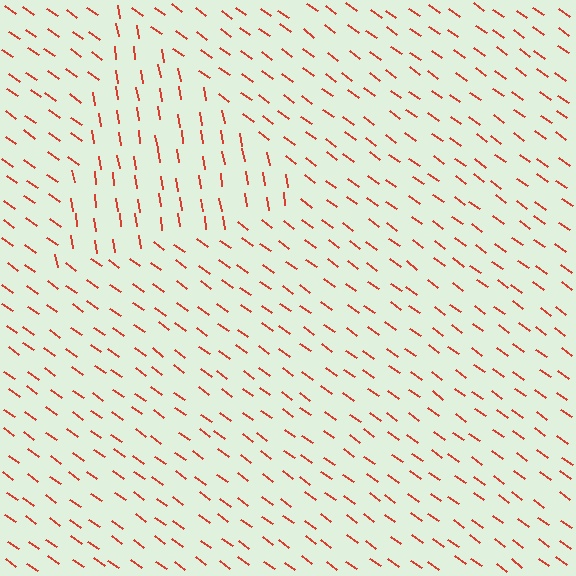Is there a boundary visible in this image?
Yes, there is a texture boundary formed by a change in line orientation.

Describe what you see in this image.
The image is filled with small red line segments. A triangle region in the image has lines oriented differently from the surrounding lines, creating a visible texture boundary.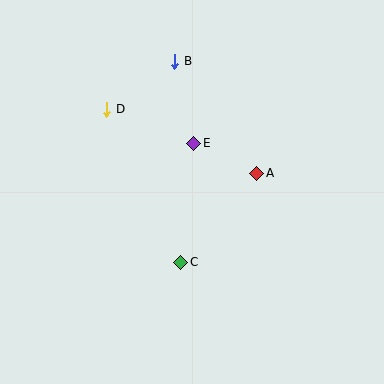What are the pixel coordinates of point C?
Point C is at (181, 262).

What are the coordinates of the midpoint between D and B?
The midpoint between D and B is at (141, 85).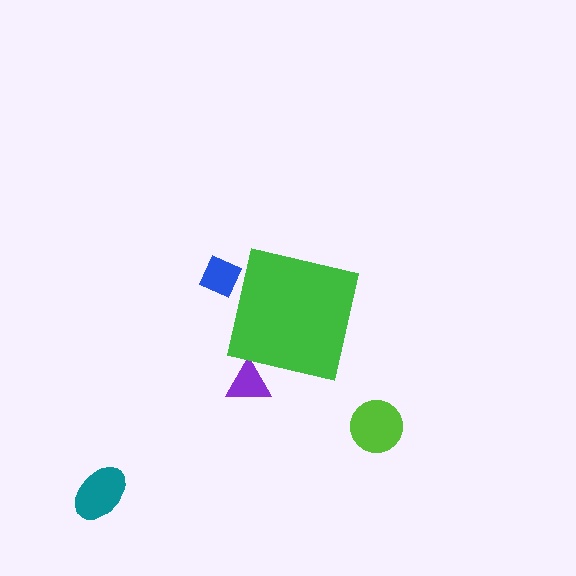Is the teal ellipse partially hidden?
No, the teal ellipse is fully visible.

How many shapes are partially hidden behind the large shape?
2 shapes are partially hidden.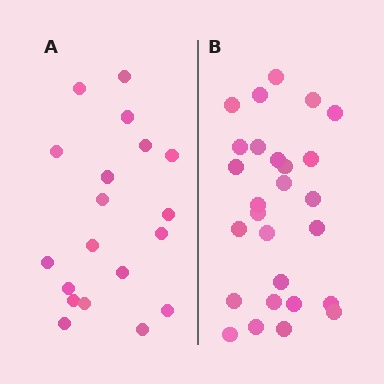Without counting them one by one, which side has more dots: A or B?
Region B (the right region) has more dots.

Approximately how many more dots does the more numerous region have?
Region B has roughly 8 or so more dots than region A.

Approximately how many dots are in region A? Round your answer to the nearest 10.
About 20 dots. (The exact count is 19, which rounds to 20.)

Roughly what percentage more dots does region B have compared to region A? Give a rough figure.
About 40% more.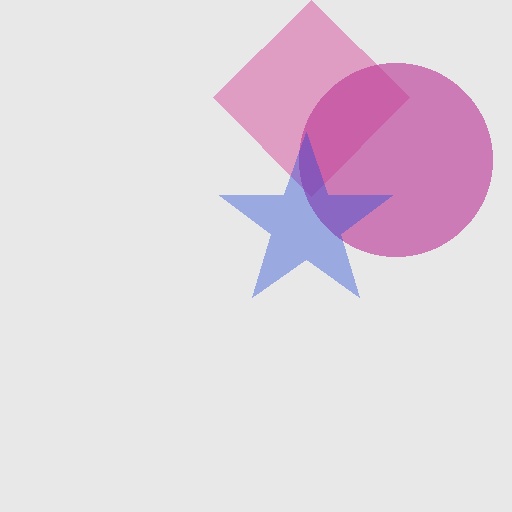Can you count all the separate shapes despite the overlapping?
Yes, there are 3 separate shapes.